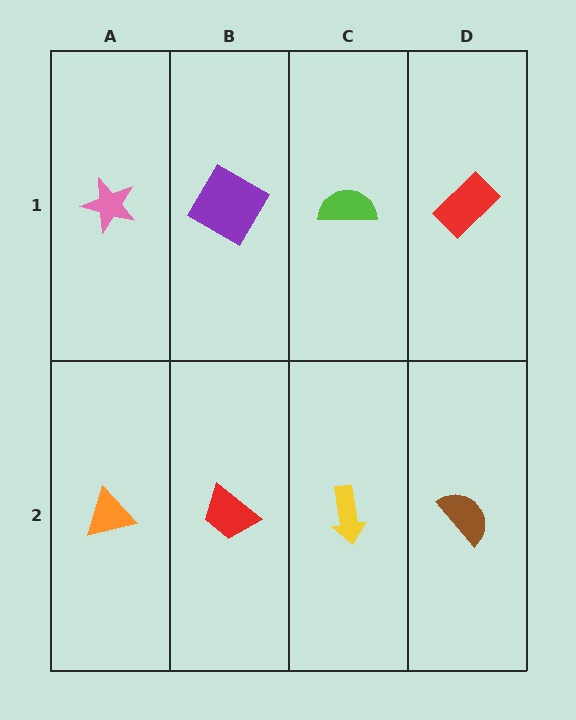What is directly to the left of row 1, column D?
A lime semicircle.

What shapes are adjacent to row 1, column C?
A yellow arrow (row 2, column C), a purple square (row 1, column B), a red rectangle (row 1, column D).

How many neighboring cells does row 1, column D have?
2.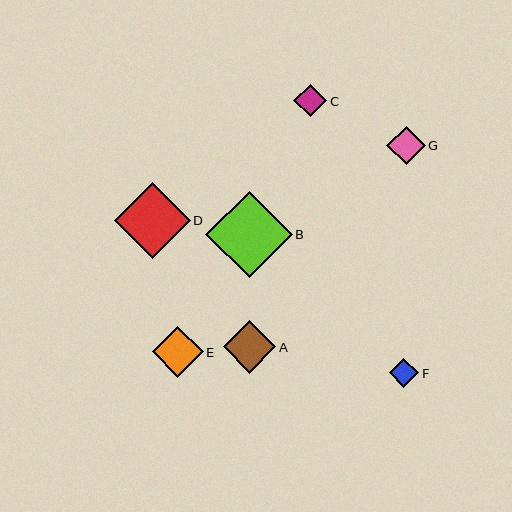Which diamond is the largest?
Diamond B is the largest with a size of approximately 87 pixels.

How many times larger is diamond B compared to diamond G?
Diamond B is approximately 2.2 times the size of diamond G.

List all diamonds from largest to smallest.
From largest to smallest: B, D, A, E, G, C, F.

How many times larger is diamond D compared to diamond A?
Diamond D is approximately 1.4 times the size of diamond A.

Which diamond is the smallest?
Diamond F is the smallest with a size of approximately 29 pixels.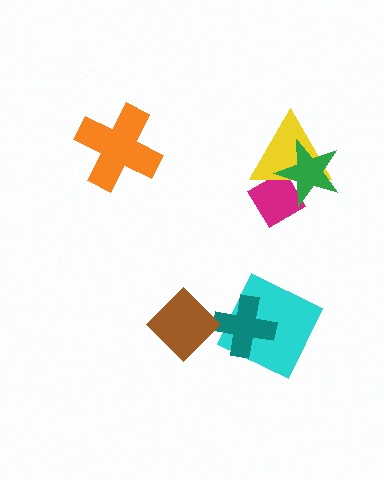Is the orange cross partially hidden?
No, no other shape covers it.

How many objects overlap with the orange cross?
0 objects overlap with the orange cross.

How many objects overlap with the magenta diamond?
2 objects overlap with the magenta diamond.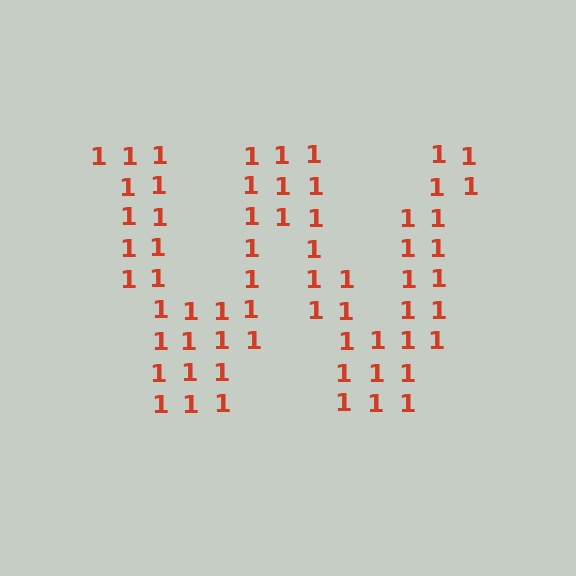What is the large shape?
The large shape is the letter W.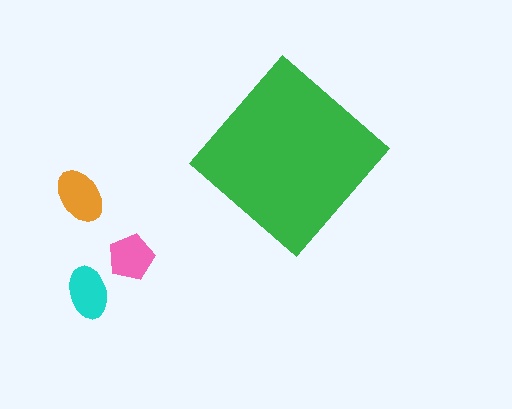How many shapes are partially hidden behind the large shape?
0 shapes are partially hidden.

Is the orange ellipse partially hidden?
No, the orange ellipse is fully visible.